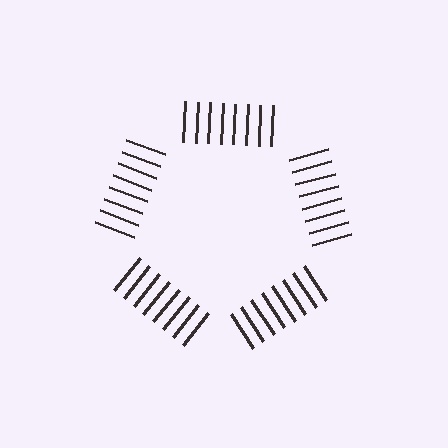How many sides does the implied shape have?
5 sides — the line-ends trace a pentagon.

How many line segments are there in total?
40 — 8 along each of the 5 edges.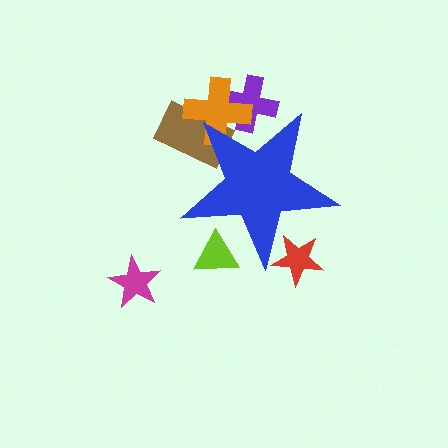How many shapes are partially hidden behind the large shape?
5 shapes are partially hidden.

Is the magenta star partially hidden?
No, the magenta star is fully visible.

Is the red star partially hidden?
Yes, the red star is partially hidden behind the blue star.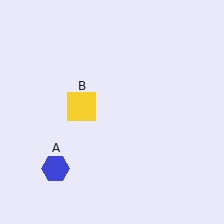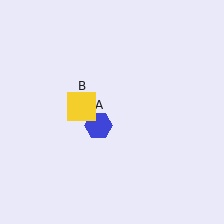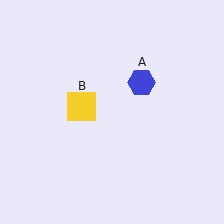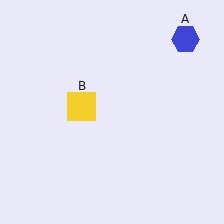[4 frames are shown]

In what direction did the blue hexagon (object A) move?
The blue hexagon (object A) moved up and to the right.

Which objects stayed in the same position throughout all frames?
Yellow square (object B) remained stationary.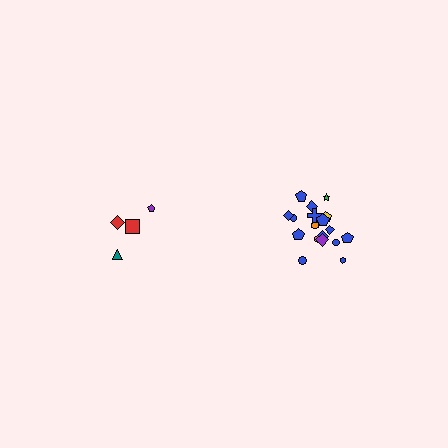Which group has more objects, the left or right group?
The right group.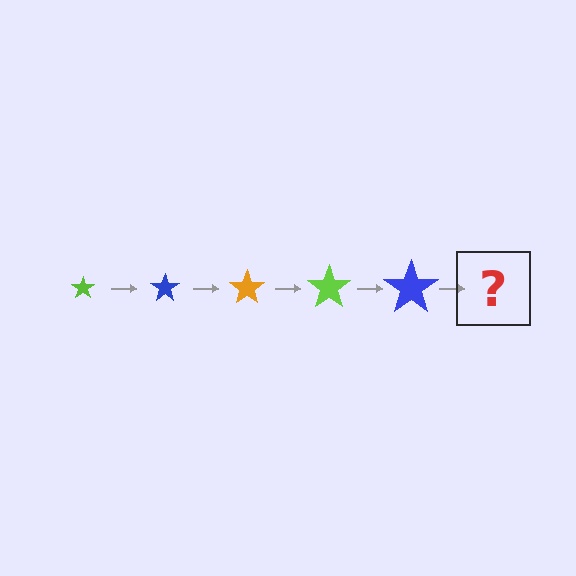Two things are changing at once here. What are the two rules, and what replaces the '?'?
The two rules are that the star grows larger each step and the color cycles through lime, blue, and orange. The '?' should be an orange star, larger than the previous one.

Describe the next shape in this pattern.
It should be an orange star, larger than the previous one.